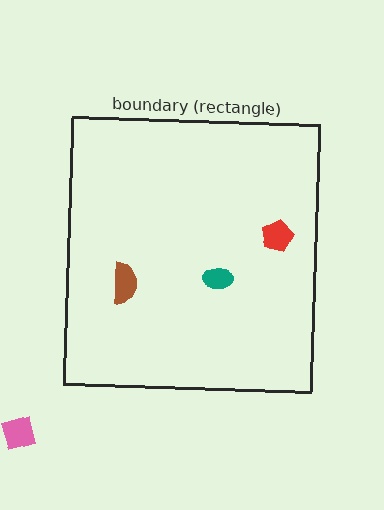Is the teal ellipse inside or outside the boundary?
Inside.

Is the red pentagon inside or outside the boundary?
Inside.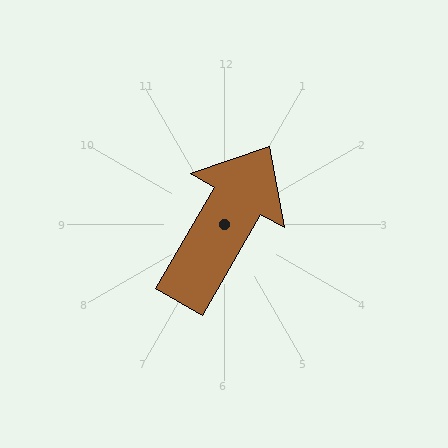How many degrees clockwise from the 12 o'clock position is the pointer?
Approximately 30 degrees.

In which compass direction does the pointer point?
Northeast.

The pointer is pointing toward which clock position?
Roughly 1 o'clock.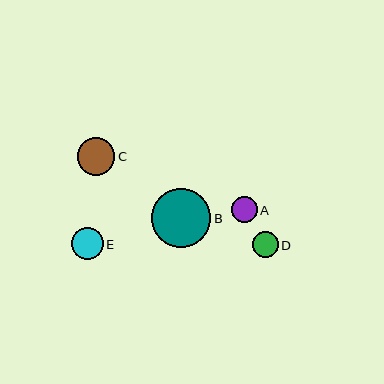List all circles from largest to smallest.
From largest to smallest: B, C, E, D, A.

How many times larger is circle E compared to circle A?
Circle E is approximately 1.3 times the size of circle A.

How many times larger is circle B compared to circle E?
Circle B is approximately 1.9 times the size of circle E.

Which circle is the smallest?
Circle A is the smallest with a size of approximately 26 pixels.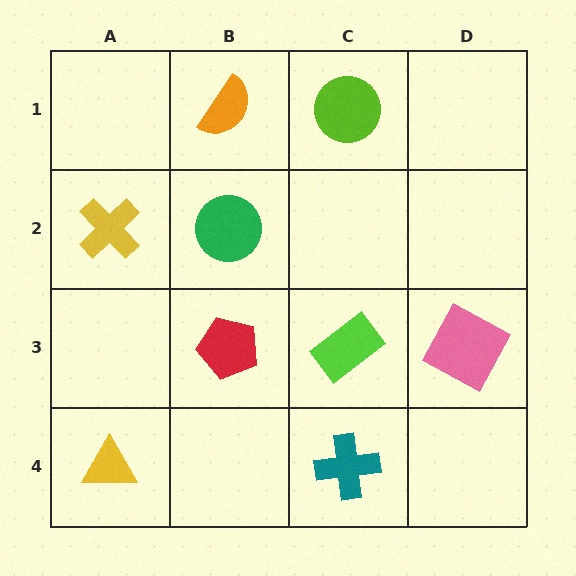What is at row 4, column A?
A yellow triangle.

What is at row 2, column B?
A green circle.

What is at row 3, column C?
A lime rectangle.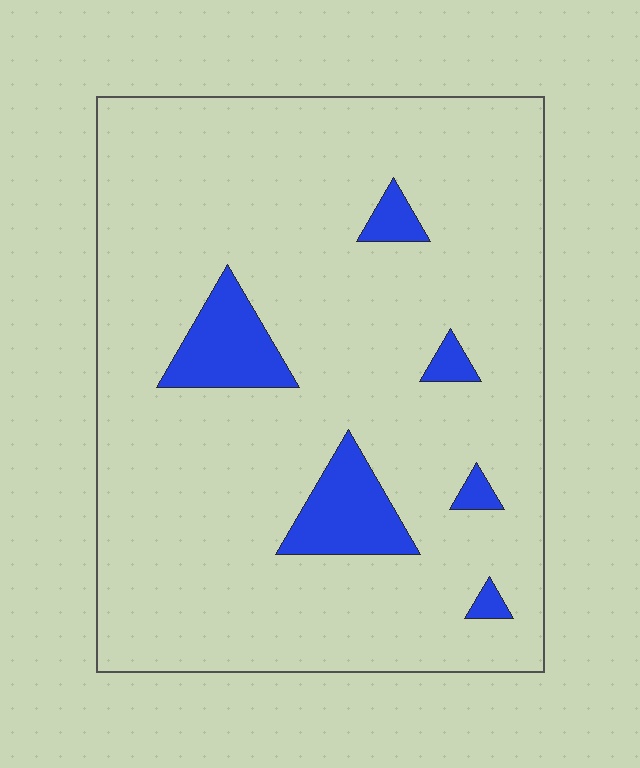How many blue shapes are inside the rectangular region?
6.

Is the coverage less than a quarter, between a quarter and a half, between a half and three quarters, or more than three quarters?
Less than a quarter.